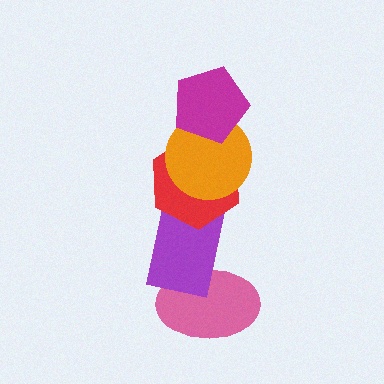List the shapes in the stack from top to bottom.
From top to bottom: the magenta pentagon, the orange circle, the red hexagon, the purple rectangle, the pink ellipse.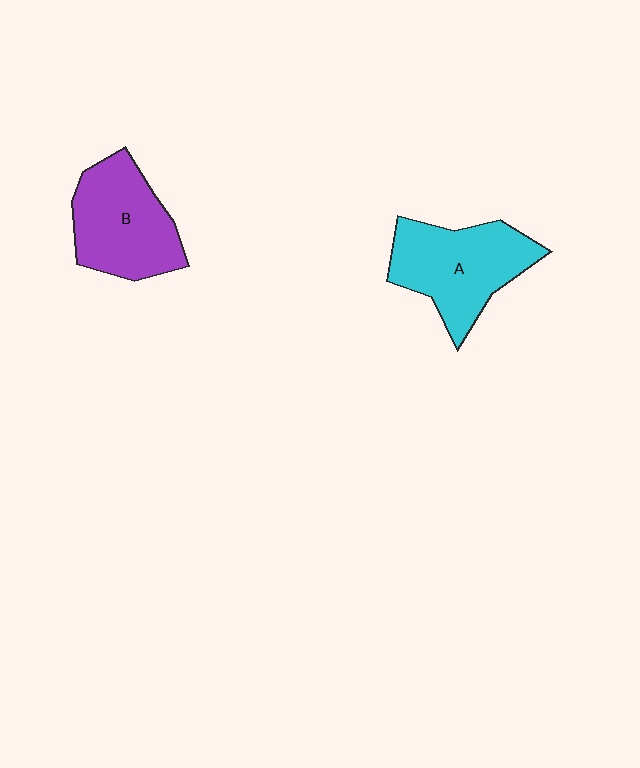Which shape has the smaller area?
Shape B (purple).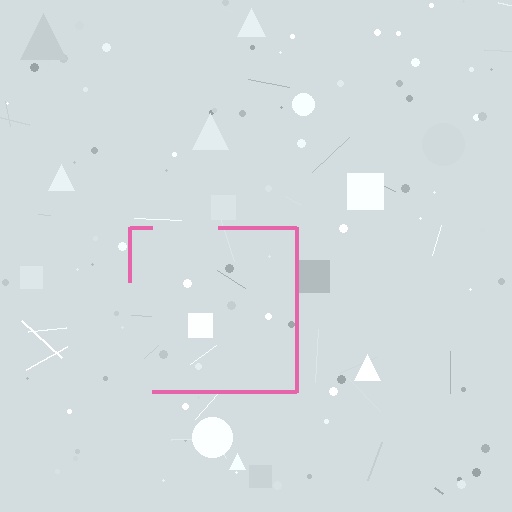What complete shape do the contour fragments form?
The contour fragments form a square.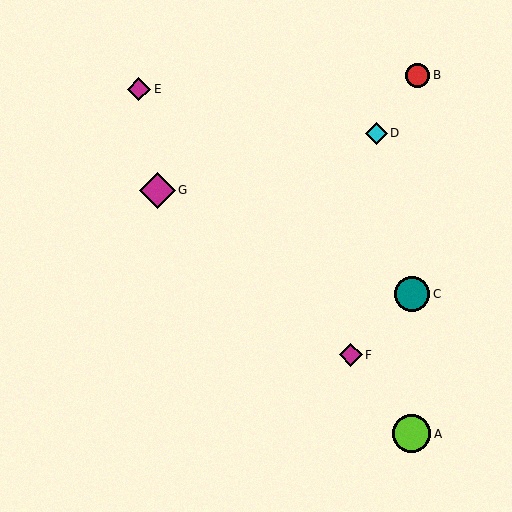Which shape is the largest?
The lime circle (labeled A) is the largest.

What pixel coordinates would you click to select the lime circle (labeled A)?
Click at (412, 433) to select the lime circle A.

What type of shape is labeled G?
Shape G is a magenta diamond.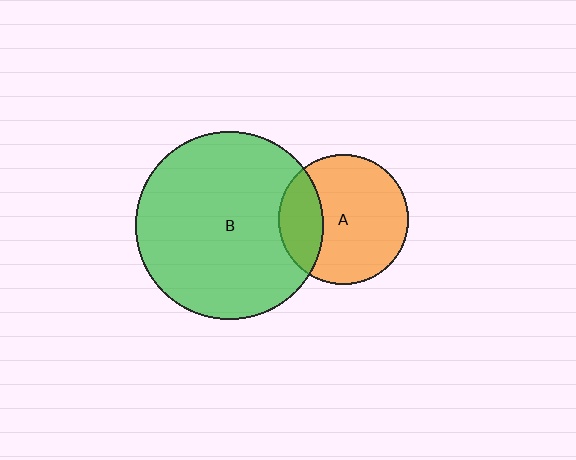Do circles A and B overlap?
Yes.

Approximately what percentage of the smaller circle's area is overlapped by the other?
Approximately 25%.